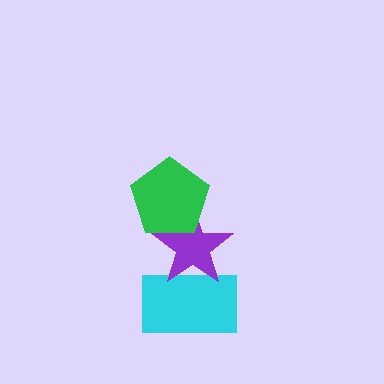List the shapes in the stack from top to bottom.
From top to bottom: the green pentagon, the purple star, the cyan rectangle.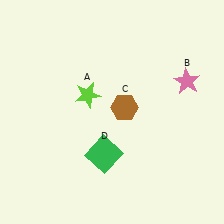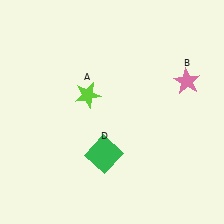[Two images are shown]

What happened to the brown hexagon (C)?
The brown hexagon (C) was removed in Image 2. It was in the top-right area of Image 1.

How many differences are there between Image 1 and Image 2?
There is 1 difference between the two images.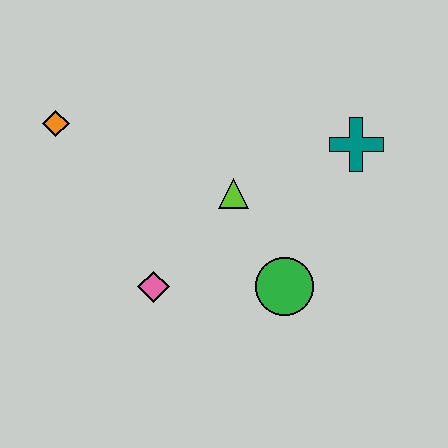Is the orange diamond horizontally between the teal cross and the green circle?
No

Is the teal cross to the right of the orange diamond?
Yes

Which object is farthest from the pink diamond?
The teal cross is farthest from the pink diamond.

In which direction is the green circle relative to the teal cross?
The green circle is below the teal cross.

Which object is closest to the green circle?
The lime triangle is closest to the green circle.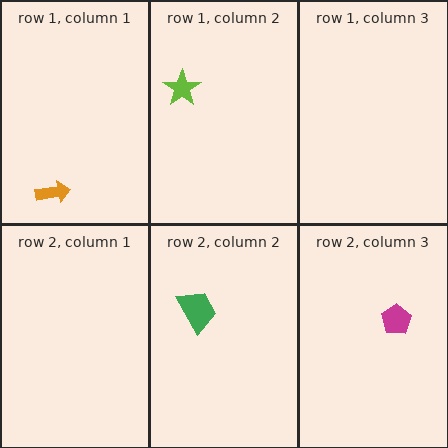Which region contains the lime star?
The row 1, column 2 region.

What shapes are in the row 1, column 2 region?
The lime star.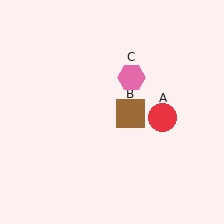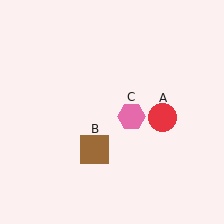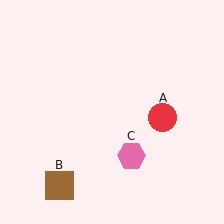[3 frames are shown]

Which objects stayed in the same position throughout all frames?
Red circle (object A) remained stationary.